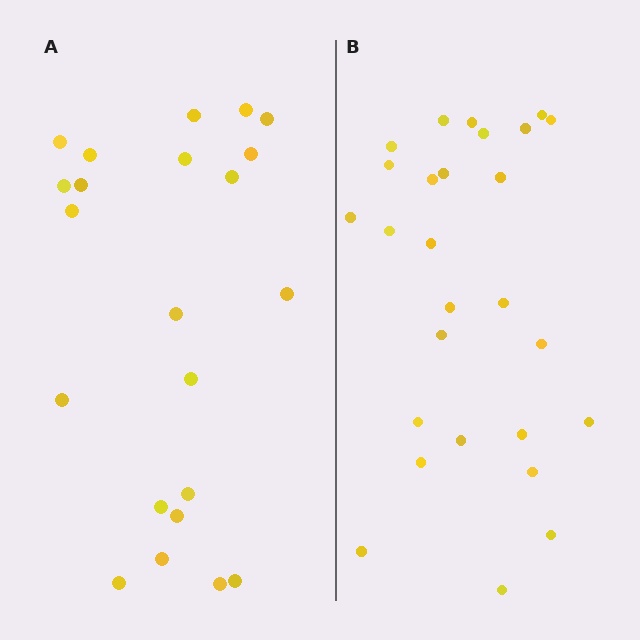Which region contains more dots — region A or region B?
Region B (the right region) has more dots.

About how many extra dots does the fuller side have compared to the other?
Region B has about 5 more dots than region A.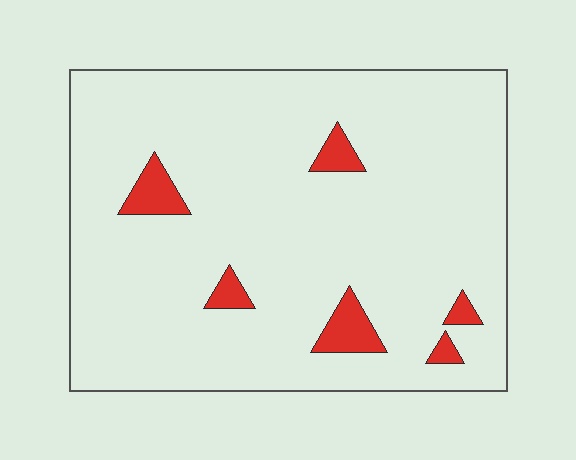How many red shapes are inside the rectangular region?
6.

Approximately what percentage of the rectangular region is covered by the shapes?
Approximately 5%.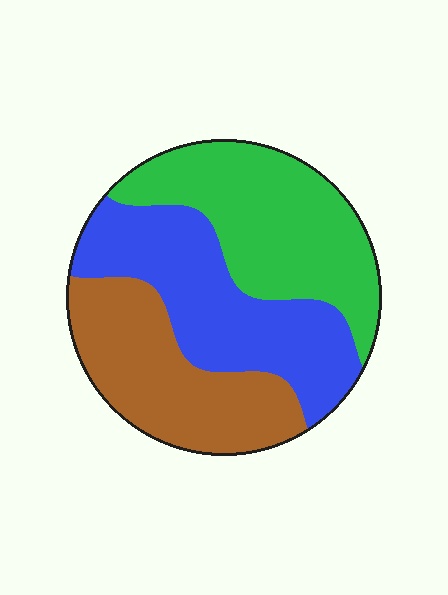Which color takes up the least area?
Brown, at roughly 30%.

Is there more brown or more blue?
Blue.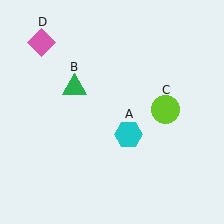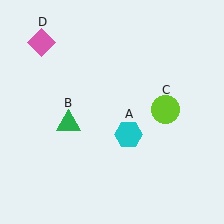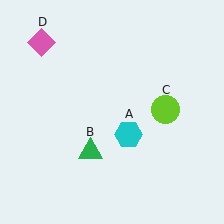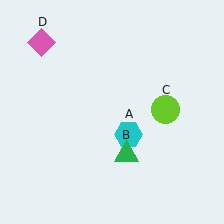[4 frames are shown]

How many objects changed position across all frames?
1 object changed position: green triangle (object B).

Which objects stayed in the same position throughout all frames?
Cyan hexagon (object A) and lime circle (object C) and pink diamond (object D) remained stationary.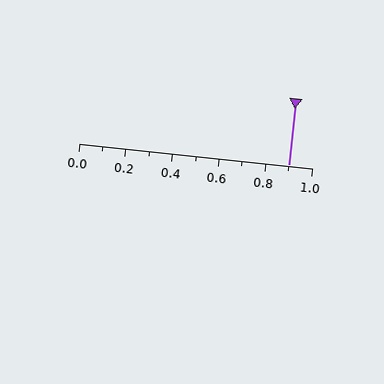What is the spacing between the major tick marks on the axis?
The major ticks are spaced 0.2 apart.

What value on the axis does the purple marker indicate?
The marker indicates approximately 0.9.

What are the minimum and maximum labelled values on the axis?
The axis runs from 0.0 to 1.0.